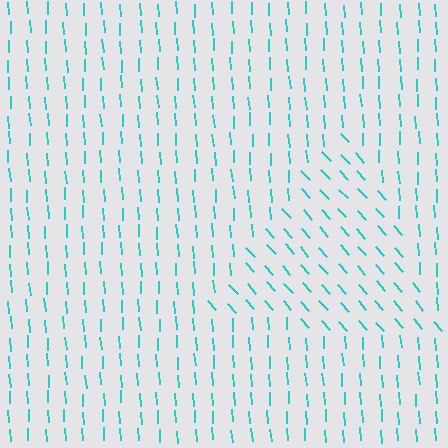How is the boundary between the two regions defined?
The boundary is defined purely by a change in line orientation (approximately 38 degrees difference). All lines are the same color and thickness.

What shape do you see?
I see a triangle.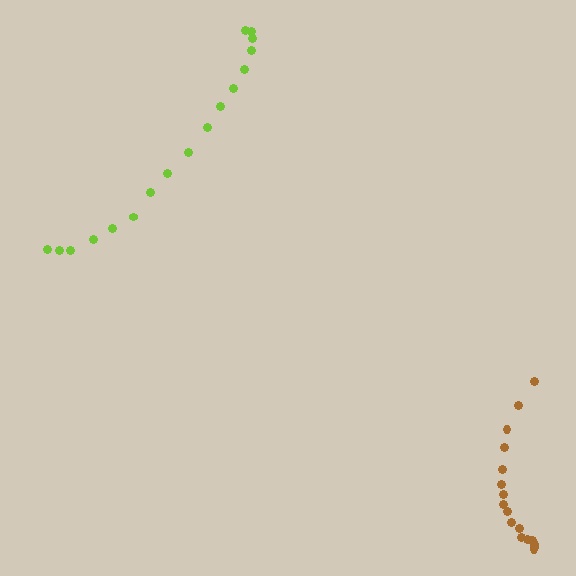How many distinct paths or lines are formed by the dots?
There are 2 distinct paths.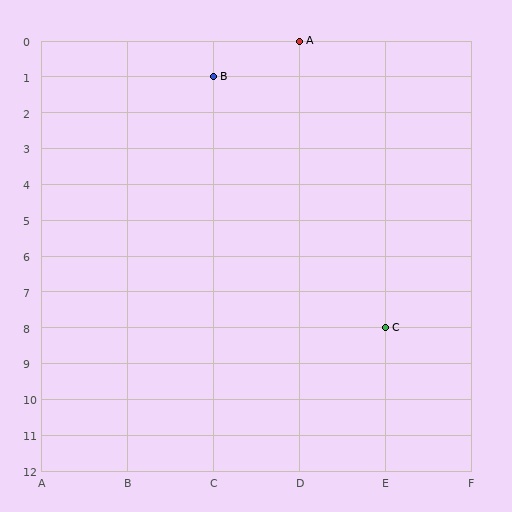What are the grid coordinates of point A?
Point A is at grid coordinates (D, 0).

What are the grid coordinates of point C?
Point C is at grid coordinates (E, 8).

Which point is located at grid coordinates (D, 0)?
Point A is at (D, 0).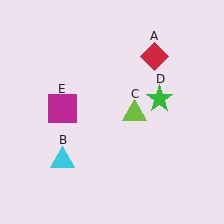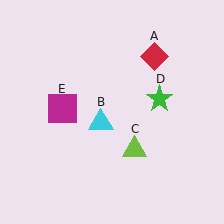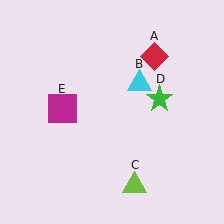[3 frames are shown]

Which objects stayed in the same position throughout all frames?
Red diamond (object A) and green star (object D) and magenta square (object E) remained stationary.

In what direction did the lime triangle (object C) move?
The lime triangle (object C) moved down.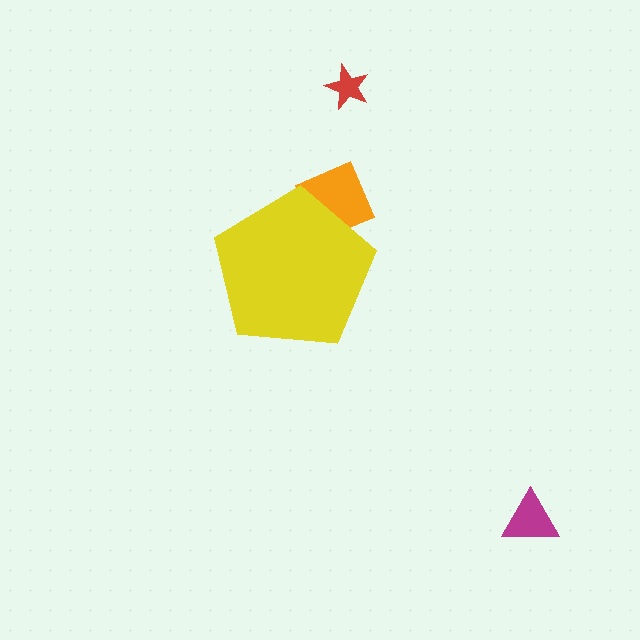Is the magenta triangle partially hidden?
No, the magenta triangle is fully visible.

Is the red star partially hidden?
No, the red star is fully visible.